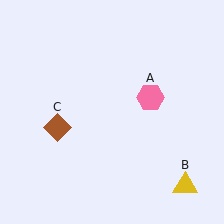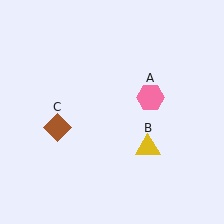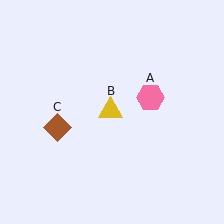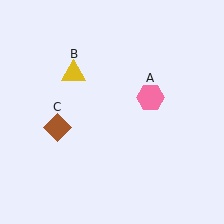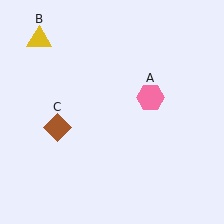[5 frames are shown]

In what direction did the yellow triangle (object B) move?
The yellow triangle (object B) moved up and to the left.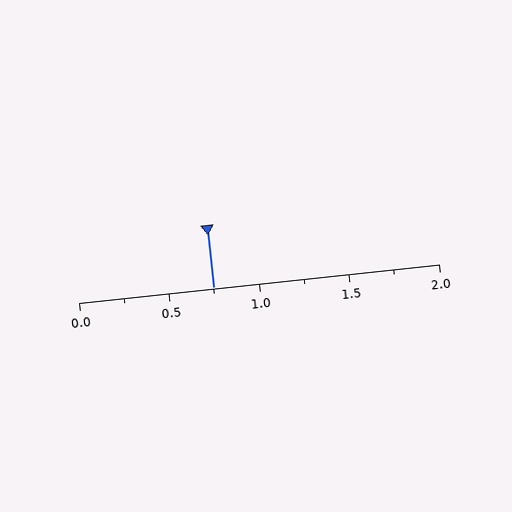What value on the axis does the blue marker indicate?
The marker indicates approximately 0.75.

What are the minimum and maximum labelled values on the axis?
The axis runs from 0.0 to 2.0.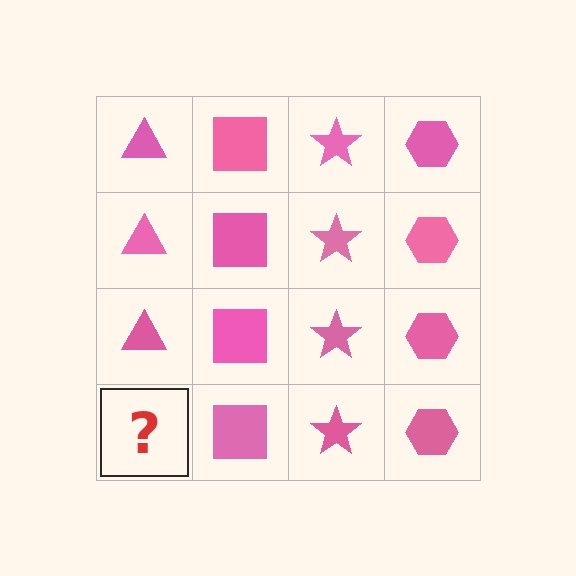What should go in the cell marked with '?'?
The missing cell should contain a pink triangle.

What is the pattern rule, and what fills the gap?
The rule is that each column has a consistent shape. The gap should be filled with a pink triangle.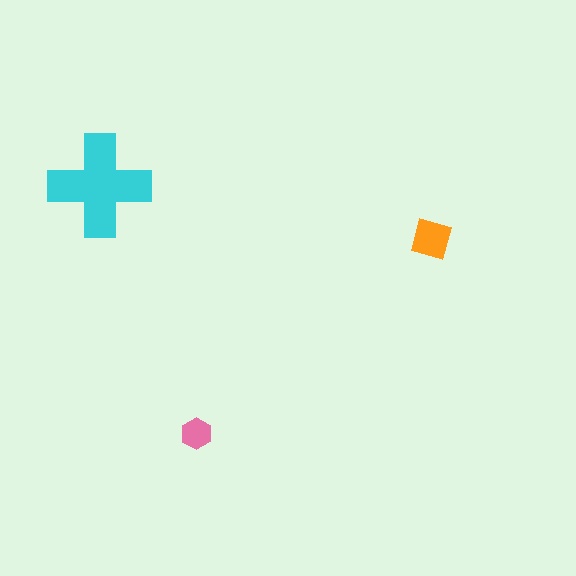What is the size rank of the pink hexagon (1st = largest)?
3rd.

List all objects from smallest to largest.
The pink hexagon, the orange diamond, the cyan cross.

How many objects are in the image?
There are 3 objects in the image.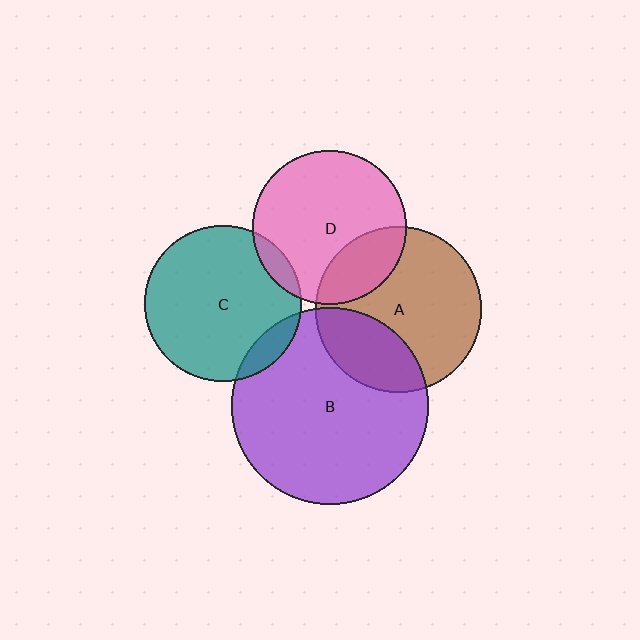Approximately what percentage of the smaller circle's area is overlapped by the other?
Approximately 25%.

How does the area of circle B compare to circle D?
Approximately 1.6 times.